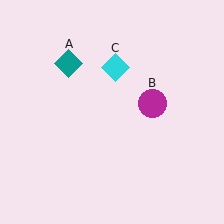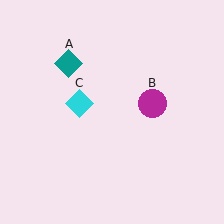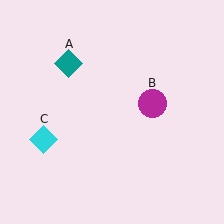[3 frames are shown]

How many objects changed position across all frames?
1 object changed position: cyan diamond (object C).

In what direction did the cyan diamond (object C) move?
The cyan diamond (object C) moved down and to the left.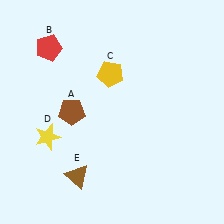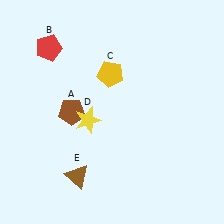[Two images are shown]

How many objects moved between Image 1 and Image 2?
1 object moved between the two images.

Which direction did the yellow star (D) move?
The yellow star (D) moved right.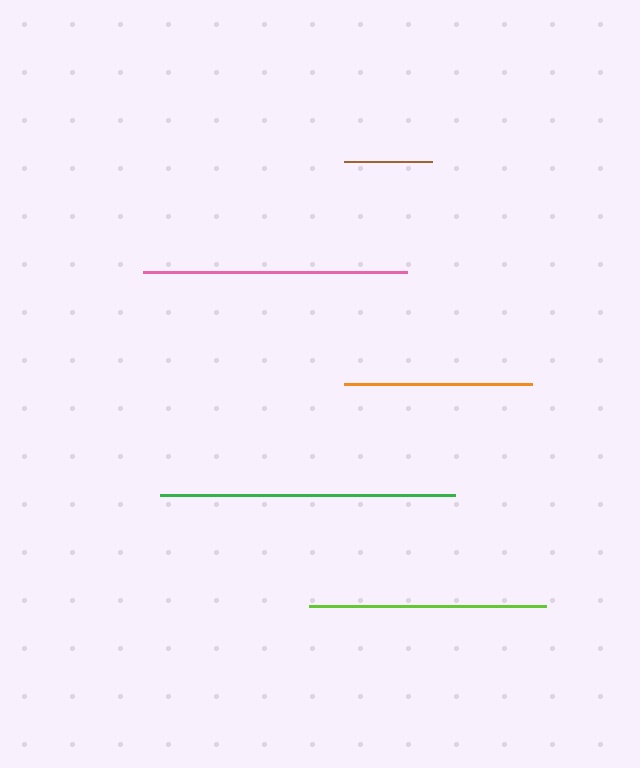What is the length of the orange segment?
The orange segment is approximately 188 pixels long.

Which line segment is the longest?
The green line is the longest at approximately 295 pixels.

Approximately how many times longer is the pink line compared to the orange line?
The pink line is approximately 1.4 times the length of the orange line.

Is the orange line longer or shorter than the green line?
The green line is longer than the orange line.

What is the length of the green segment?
The green segment is approximately 295 pixels long.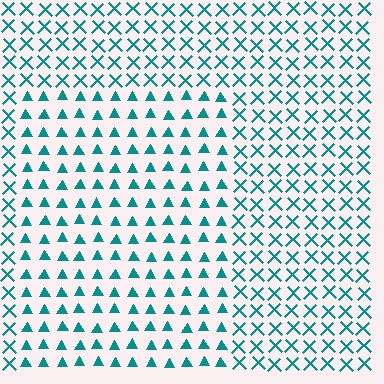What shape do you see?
I see a rectangle.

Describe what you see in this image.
The image is filled with small teal elements arranged in a uniform grid. A rectangle-shaped region contains triangles, while the surrounding area contains X marks. The boundary is defined purely by the change in element shape.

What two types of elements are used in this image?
The image uses triangles inside the rectangle region and X marks outside it.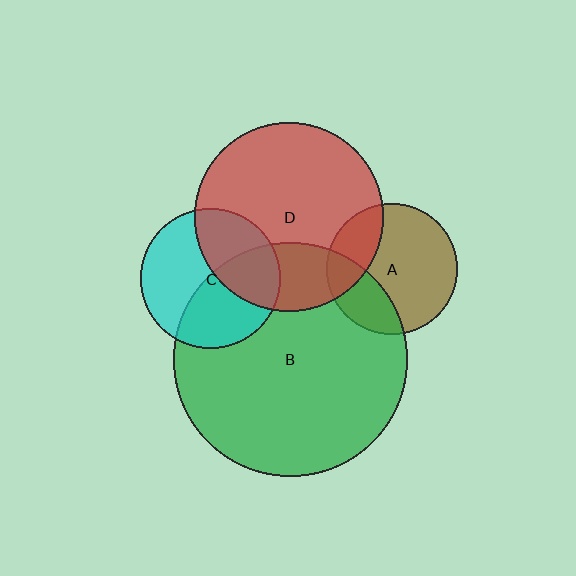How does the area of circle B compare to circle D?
Approximately 1.5 times.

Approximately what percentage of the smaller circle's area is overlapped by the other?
Approximately 45%.